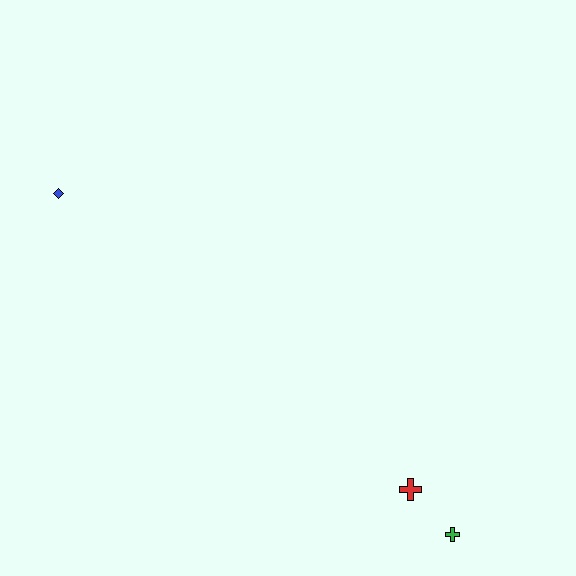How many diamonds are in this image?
There is 1 diamond.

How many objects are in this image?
There are 3 objects.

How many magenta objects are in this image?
There are no magenta objects.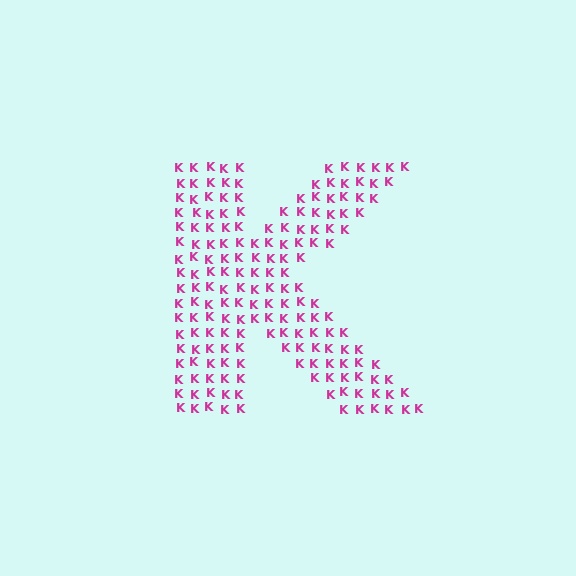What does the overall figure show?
The overall figure shows the letter K.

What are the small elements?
The small elements are letter K's.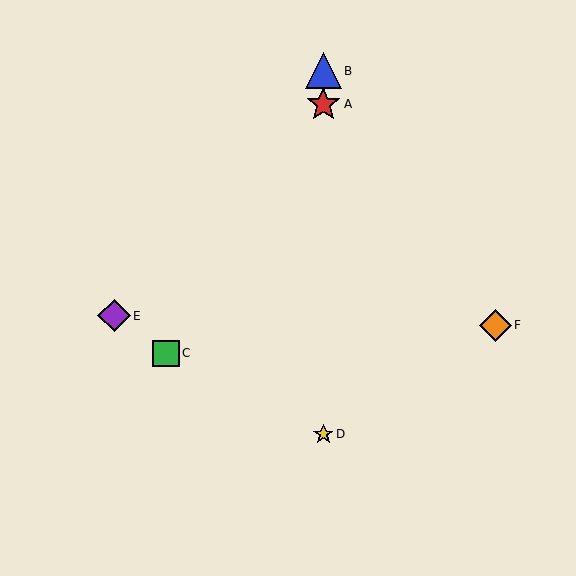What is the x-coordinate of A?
Object A is at x≈323.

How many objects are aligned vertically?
3 objects (A, B, D) are aligned vertically.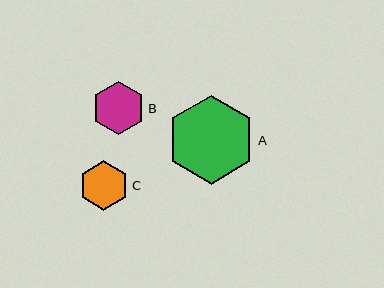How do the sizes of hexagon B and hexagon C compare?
Hexagon B and hexagon C are approximately the same size.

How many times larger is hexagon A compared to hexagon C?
Hexagon A is approximately 1.8 times the size of hexagon C.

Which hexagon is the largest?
Hexagon A is the largest with a size of approximately 89 pixels.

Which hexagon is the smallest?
Hexagon C is the smallest with a size of approximately 49 pixels.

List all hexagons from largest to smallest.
From largest to smallest: A, B, C.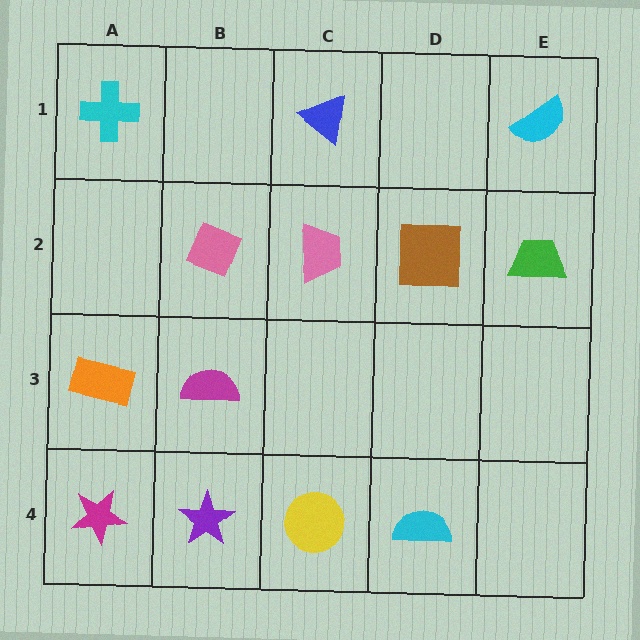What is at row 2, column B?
A pink diamond.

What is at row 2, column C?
A pink trapezoid.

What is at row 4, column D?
A cyan semicircle.